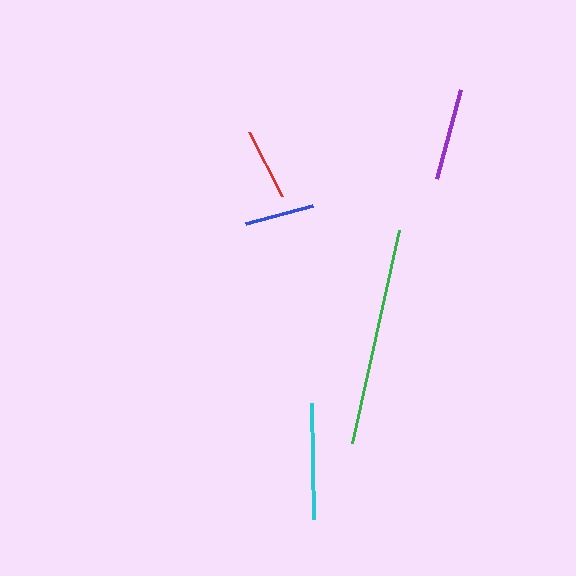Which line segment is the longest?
The green line is the longest at approximately 218 pixels.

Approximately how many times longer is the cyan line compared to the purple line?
The cyan line is approximately 1.3 times the length of the purple line.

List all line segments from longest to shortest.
From longest to shortest: green, cyan, purple, red, blue.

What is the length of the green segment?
The green segment is approximately 218 pixels long.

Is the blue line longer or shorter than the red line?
The red line is longer than the blue line.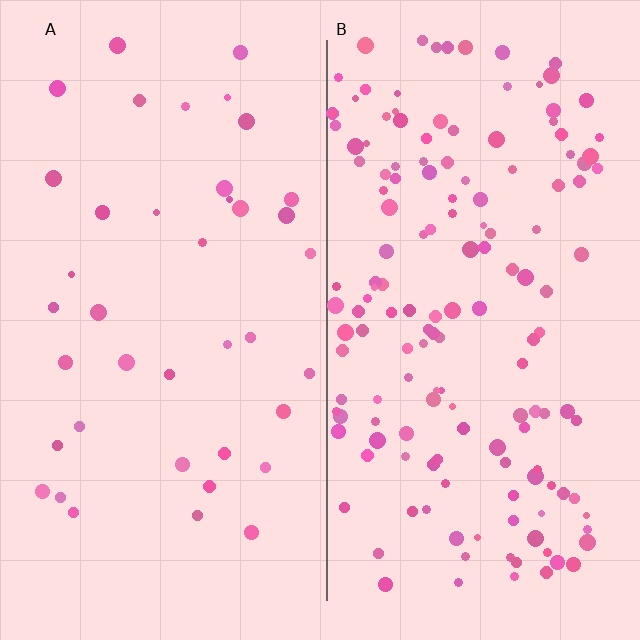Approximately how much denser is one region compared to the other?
Approximately 3.9× — region B over region A.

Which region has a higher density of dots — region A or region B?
B (the right).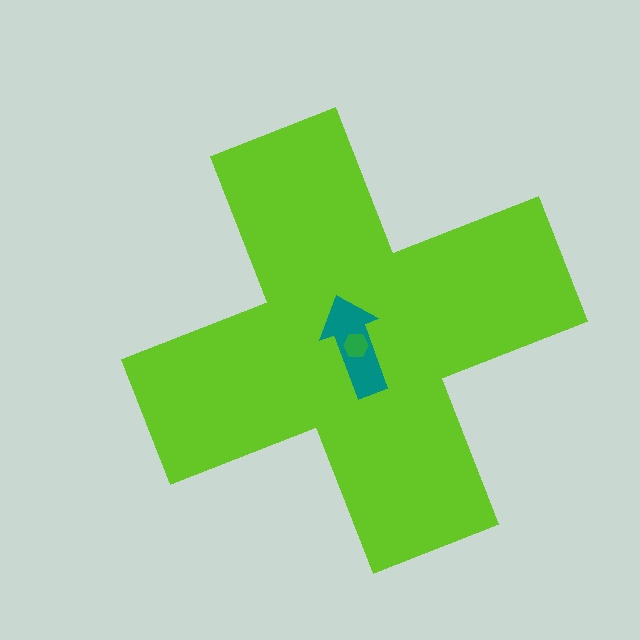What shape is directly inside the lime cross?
The teal arrow.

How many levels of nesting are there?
3.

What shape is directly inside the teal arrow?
The green hexagon.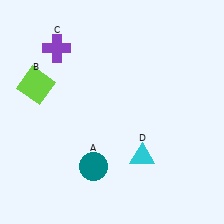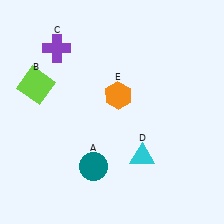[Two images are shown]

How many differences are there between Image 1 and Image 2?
There is 1 difference between the two images.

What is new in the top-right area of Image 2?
An orange hexagon (E) was added in the top-right area of Image 2.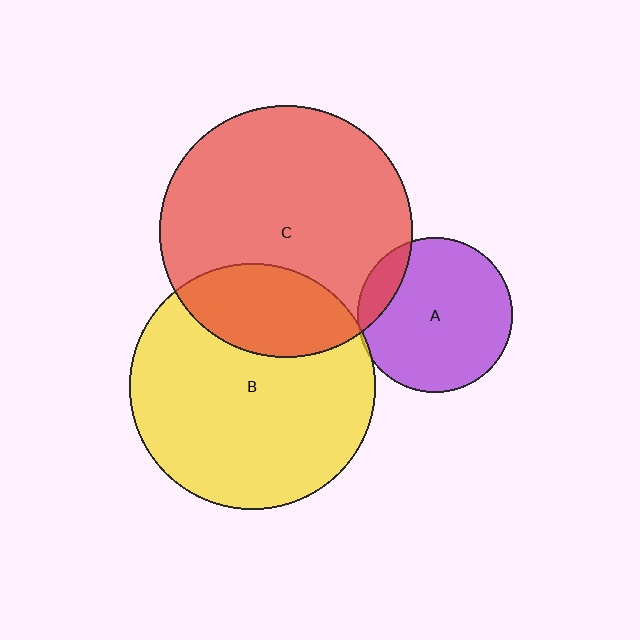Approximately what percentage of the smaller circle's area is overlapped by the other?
Approximately 5%.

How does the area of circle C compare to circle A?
Approximately 2.7 times.